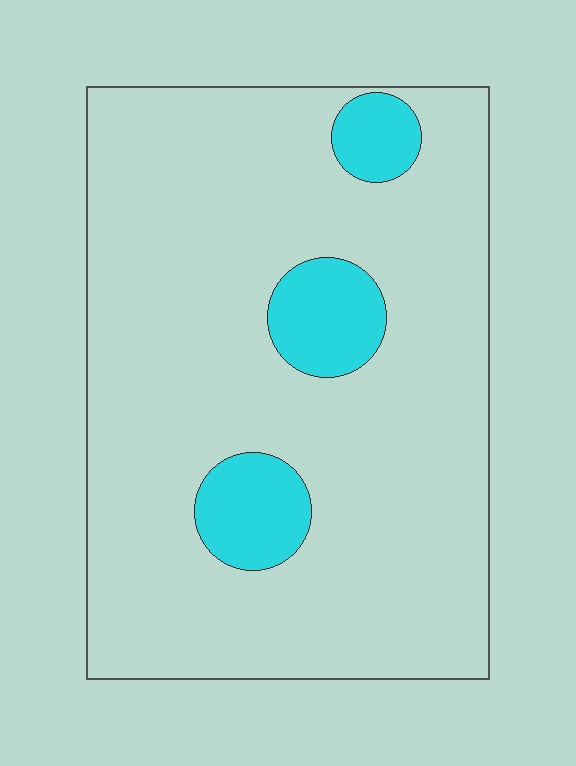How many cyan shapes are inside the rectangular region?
3.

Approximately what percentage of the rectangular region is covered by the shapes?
Approximately 10%.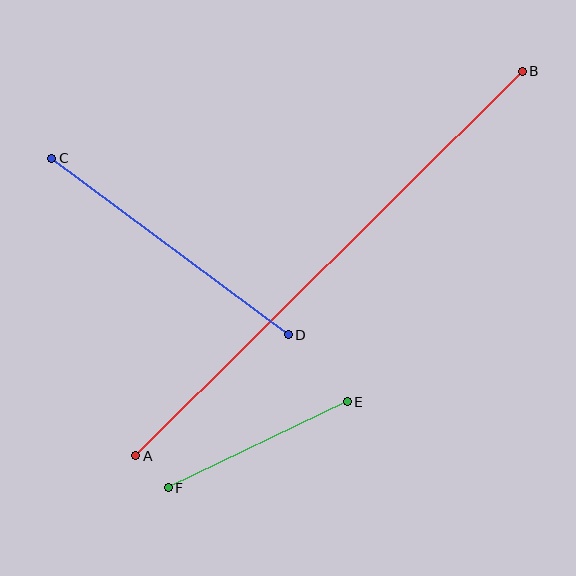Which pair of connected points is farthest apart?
Points A and B are farthest apart.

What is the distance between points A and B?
The distance is approximately 545 pixels.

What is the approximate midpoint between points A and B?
The midpoint is at approximately (329, 264) pixels.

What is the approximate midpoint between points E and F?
The midpoint is at approximately (258, 445) pixels.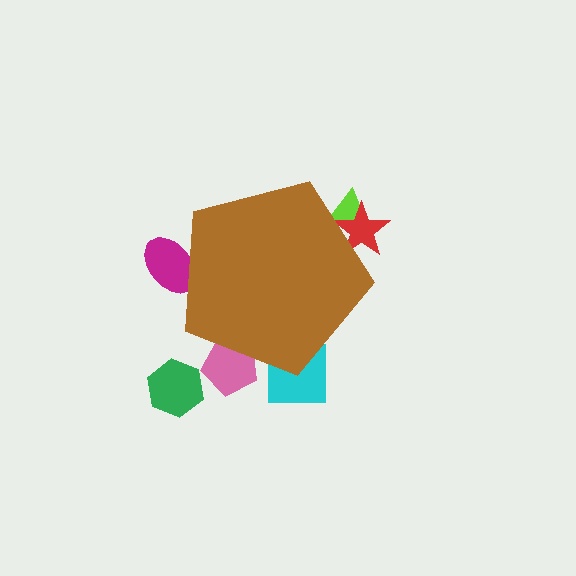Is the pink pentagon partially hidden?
Yes, the pink pentagon is partially hidden behind the brown pentagon.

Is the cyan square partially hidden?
Yes, the cyan square is partially hidden behind the brown pentagon.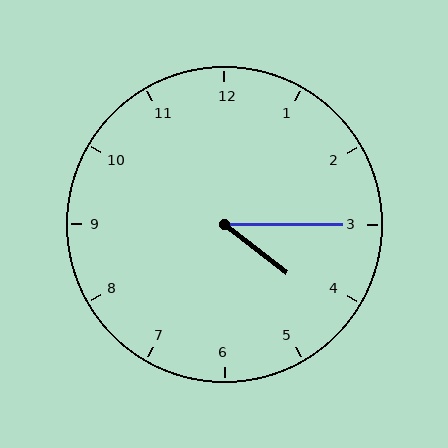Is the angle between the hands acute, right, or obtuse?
It is acute.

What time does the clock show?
4:15.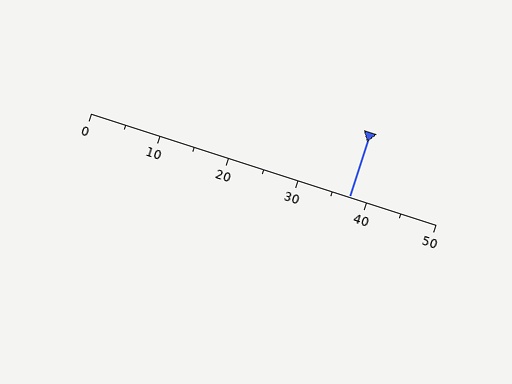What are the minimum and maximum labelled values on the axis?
The axis runs from 0 to 50.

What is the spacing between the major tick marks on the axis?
The major ticks are spaced 10 apart.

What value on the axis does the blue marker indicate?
The marker indicates approximately 37.5.